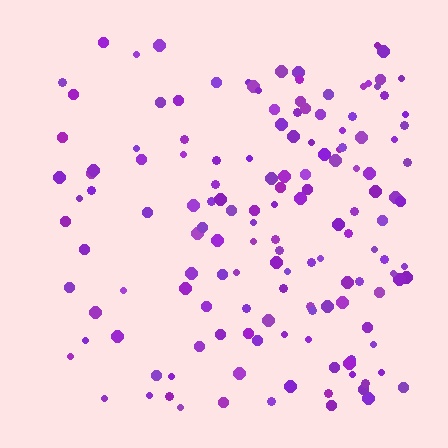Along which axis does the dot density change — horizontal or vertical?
Horizontal.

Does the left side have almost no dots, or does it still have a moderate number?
Still a moderate number, just noticeably fewer than the right.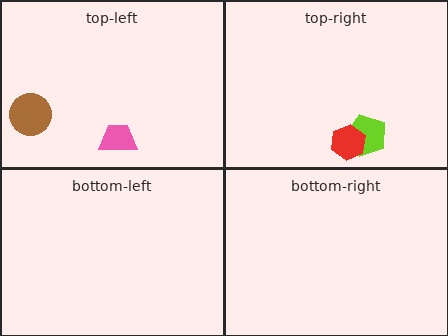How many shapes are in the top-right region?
2.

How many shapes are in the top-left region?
2.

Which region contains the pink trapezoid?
The top-left region.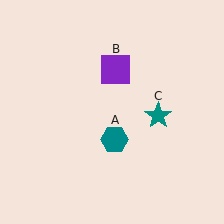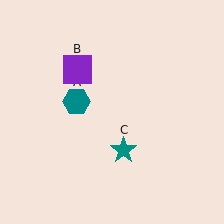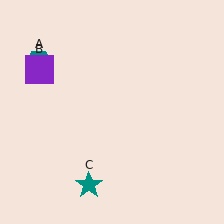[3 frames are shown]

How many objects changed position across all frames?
3 objects changed position: teal hexagon (object A), purple square (object B), teal star (object C).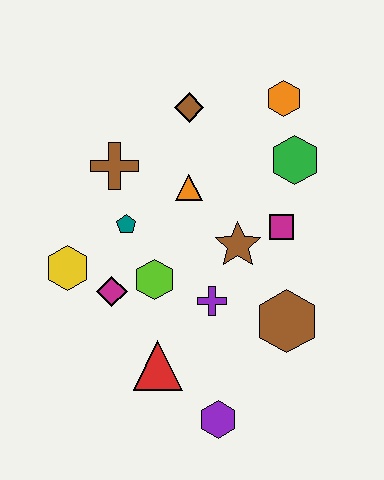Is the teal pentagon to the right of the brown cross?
Yes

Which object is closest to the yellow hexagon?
The magenta diamond is closest to the yellow hexagon.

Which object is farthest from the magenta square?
The yellow hexagon is farthest from the magenta square.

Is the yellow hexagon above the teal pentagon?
No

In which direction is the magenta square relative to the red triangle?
The magenta square is above the red triangle.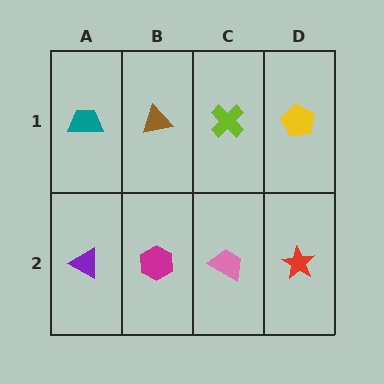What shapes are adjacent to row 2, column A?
A teal trapezoid (row 1, column A), a magenta hexagon (row 2, column B).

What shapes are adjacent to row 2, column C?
A lime cross (row 1, column C), a magenta hexagon (row 2, column B), a red star (row 2, column D).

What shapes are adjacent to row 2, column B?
A brown triangle (row 1, column B), a purple triangle (row 2, column A), a pink trapezoid (row 2, column C).